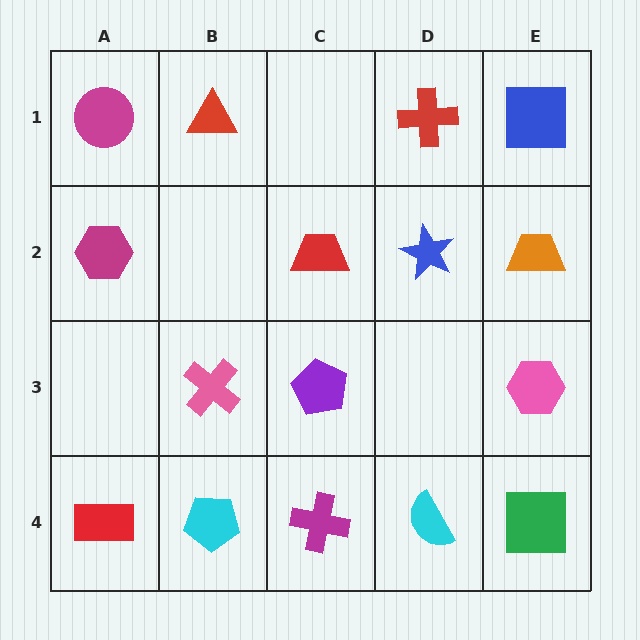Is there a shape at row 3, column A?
No, that cell is empty.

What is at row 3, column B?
A pink cross.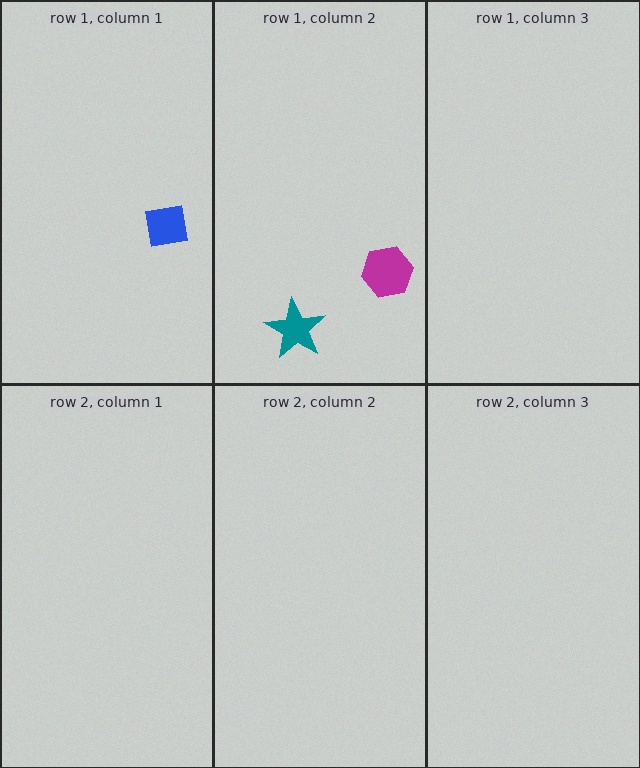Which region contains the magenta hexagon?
The row 1, column 2 region.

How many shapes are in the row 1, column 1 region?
1.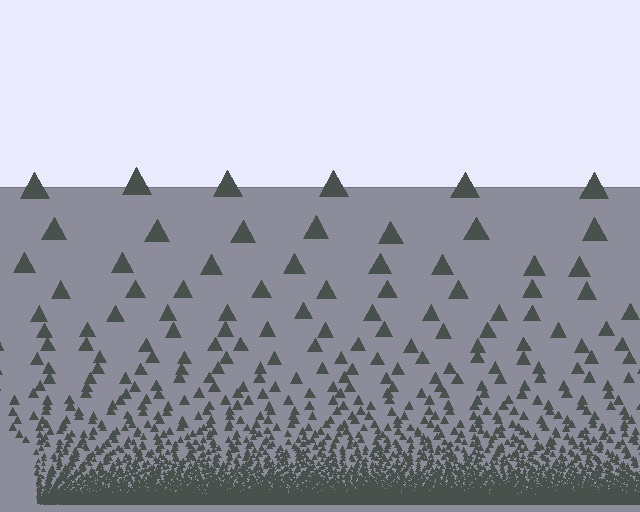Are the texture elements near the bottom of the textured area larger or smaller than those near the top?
Smaller. The gradient is inverted — elements near the bottom are smaller and denser.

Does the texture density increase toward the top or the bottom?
Density increases toward the bottom.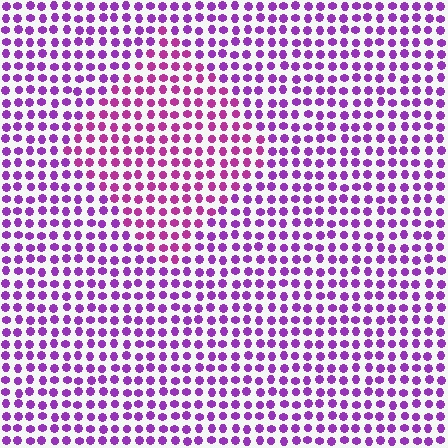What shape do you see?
I see a diamond.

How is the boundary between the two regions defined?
The boundary is defined purely by a slight shift in hue (about 28 degrees). Spacing, size, and orientation are identical on both sides.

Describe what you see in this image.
The image is filled with small purple elements in a uniform arrangement. A diamond-shaped region is visible where the elements are tinted to a slightly different hue, forming a subtle color boundary.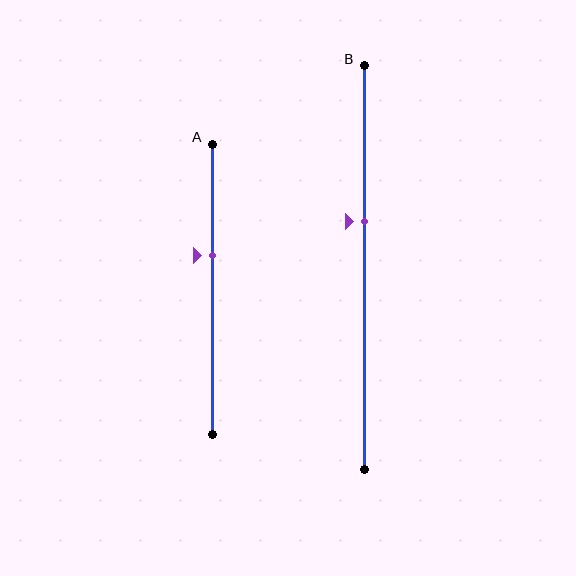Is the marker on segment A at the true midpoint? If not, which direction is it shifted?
No, the marker on segment A is shifted upward by about 12% of the segment length.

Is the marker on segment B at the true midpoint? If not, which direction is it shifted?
No, the marker on segment B is shifted upward by about 11% of the segment length.